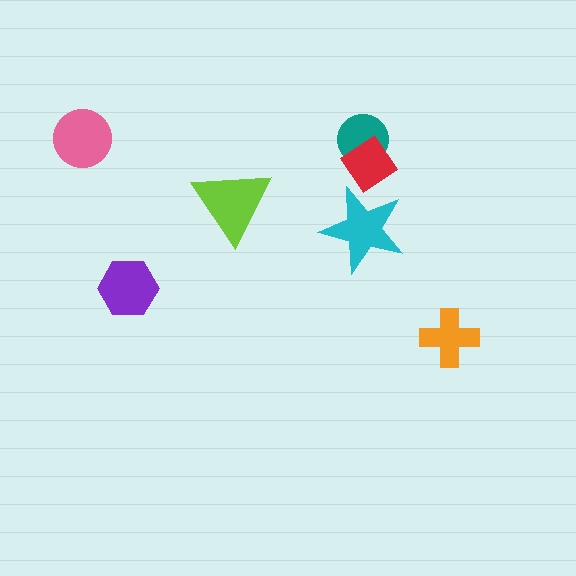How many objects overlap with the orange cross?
0 objects overlap with the orange cross.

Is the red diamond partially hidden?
No, no other shape covers it.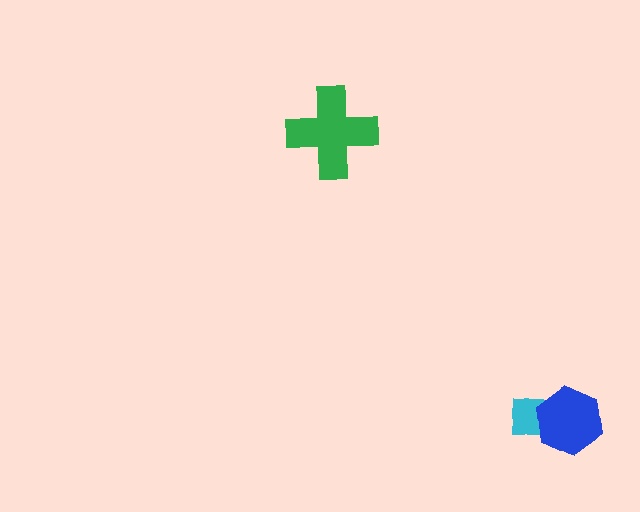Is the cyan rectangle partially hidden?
Yes, it is partially covered by another shape.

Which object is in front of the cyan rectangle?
The blue hexagon is in front of the cyan rectangle.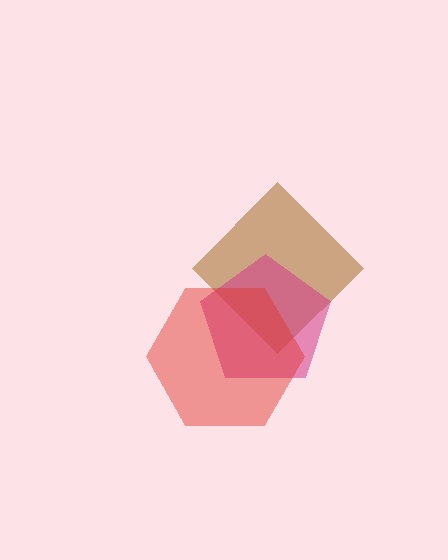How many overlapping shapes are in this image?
There are 3 overlapping shapes in the image.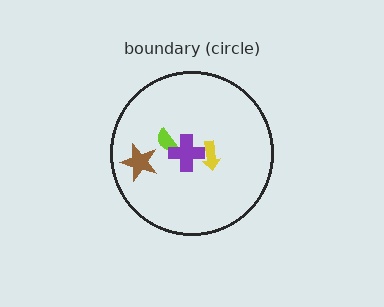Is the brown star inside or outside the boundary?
Inside.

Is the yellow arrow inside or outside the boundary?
Inside.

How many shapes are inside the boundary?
4 inside, 0 outside.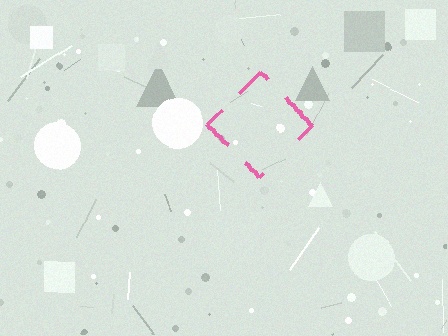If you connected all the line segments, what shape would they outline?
They would outline a diamond.